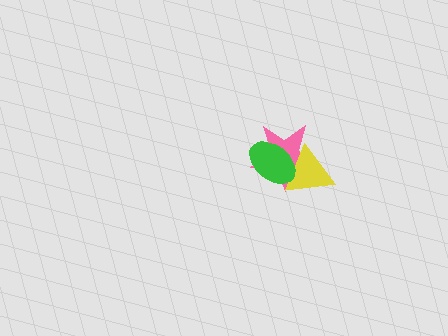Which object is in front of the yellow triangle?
The green ellipse is in front of the yellow triangle.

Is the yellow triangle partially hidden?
Yes, it is partially covered by another shape.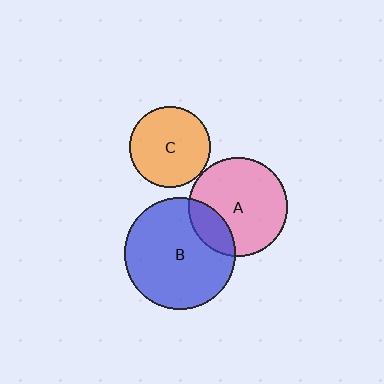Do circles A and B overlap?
Yes.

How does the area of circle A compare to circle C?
Approximately 1.5 times.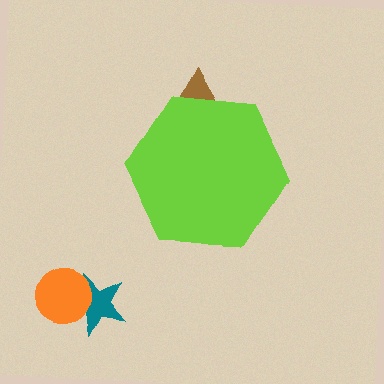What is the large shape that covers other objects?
A lime hexagon.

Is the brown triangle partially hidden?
Yes, the brown triangle is partially hidden behind the lime hexagon.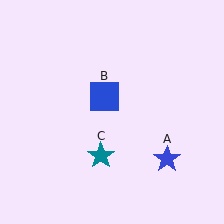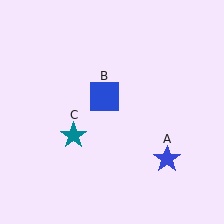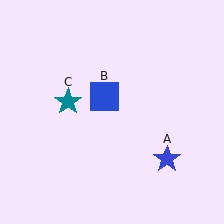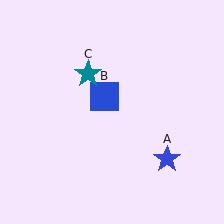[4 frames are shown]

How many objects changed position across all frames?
1 object changed position: teal star (object C).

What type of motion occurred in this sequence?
The teal star (object C) rotated clockwise around the center of the scene.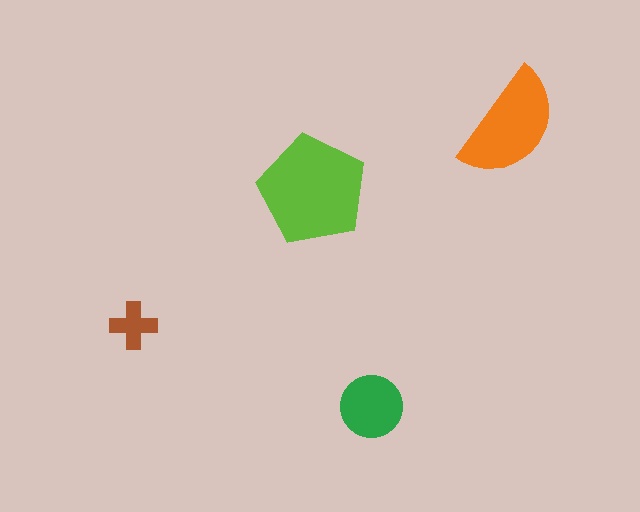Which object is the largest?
The lime pentagon.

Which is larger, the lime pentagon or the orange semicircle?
The lime pentagon.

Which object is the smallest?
The brown cross.